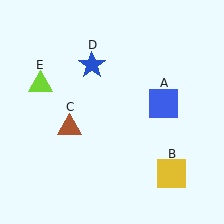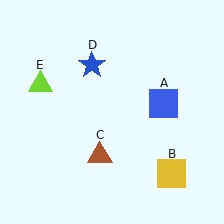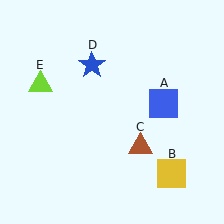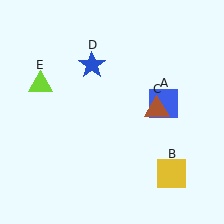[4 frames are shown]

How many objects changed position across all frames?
1 object changed position: brown triangle (object C).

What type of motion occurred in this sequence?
The brown triangle (object C) rotated counterclockwise around the center of the scene.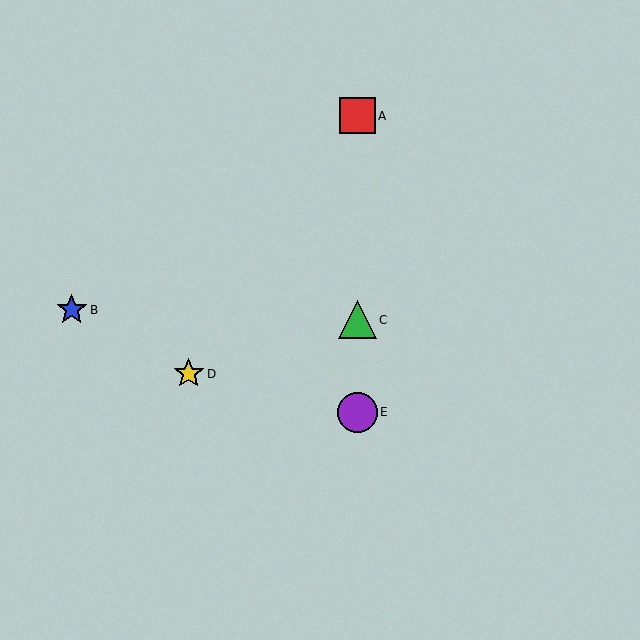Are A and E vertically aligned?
Yes, both are at x≈357.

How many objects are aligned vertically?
3 objects (A, C, E) are aligned vertically.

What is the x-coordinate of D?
Object D is at x≈189.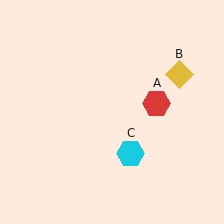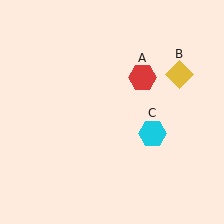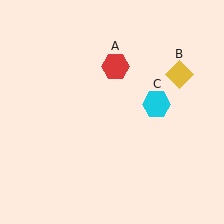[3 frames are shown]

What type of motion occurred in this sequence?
The red hexagon (object A), cyan hexagon (object C) rotated counterclockwise around the center of the scene.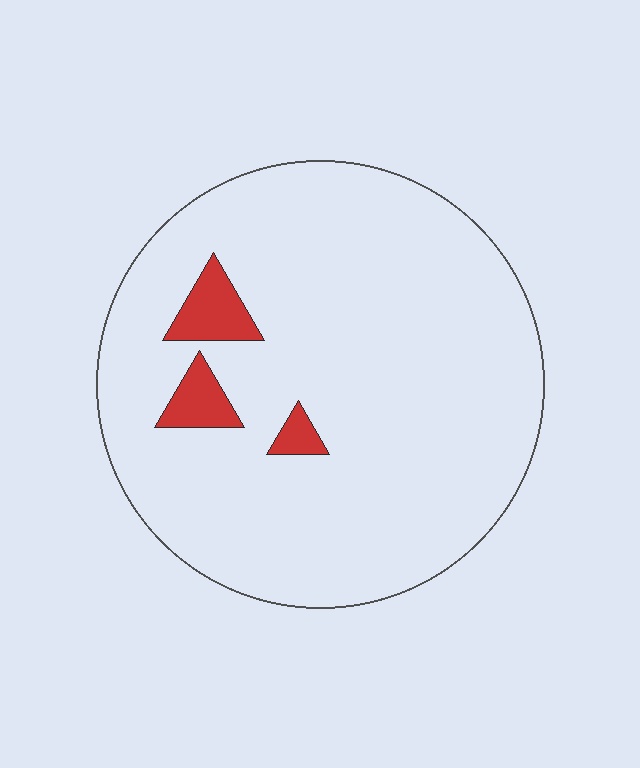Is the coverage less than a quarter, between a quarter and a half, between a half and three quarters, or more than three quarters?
Less than a quarter.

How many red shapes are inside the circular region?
3.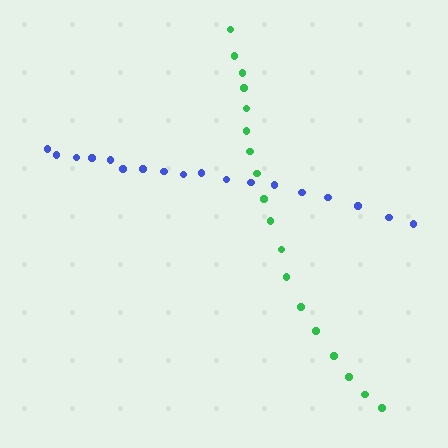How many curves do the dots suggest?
There are 2 distinct paths.